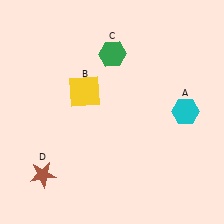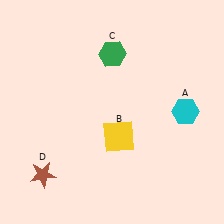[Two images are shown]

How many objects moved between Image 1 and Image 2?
1 object moved between the two images.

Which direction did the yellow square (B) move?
The yellow square (B) moved down.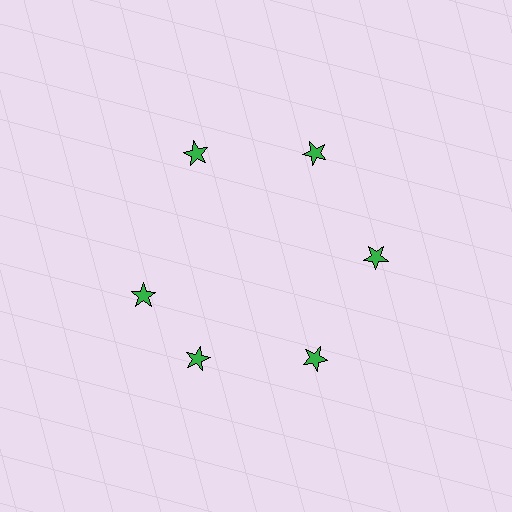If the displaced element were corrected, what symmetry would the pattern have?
It would have 6-fold rotational symmetry — the pattern would map onto itself every 60 degrees.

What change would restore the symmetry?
The symmetry would be restored by rotating it back into even spacing with its neighbors so that all 6 stars sit at equal angles and equal distance from the center.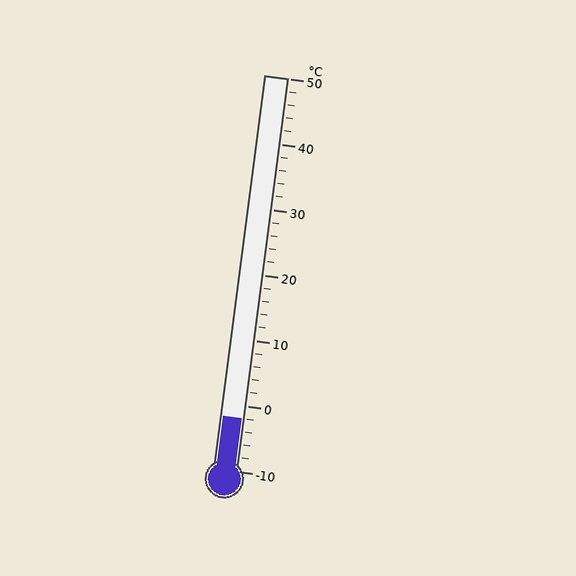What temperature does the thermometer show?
The thermometer shows approximately -2°C.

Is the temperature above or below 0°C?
The temperature is below 0°C.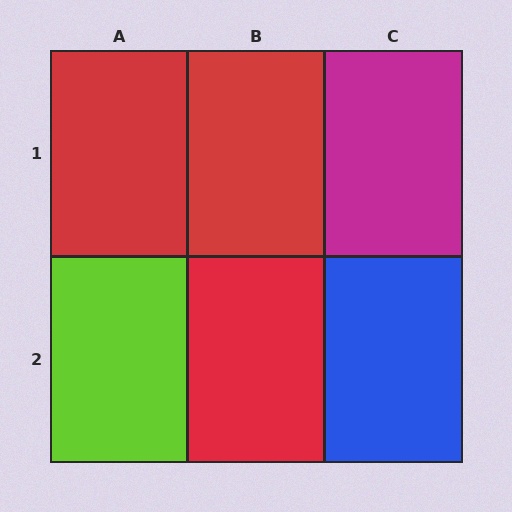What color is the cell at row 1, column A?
Red.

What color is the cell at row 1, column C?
Magenta.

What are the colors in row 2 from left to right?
Lime, red, blue.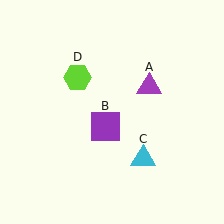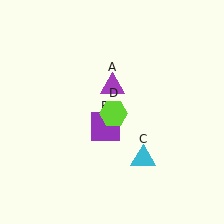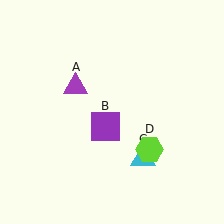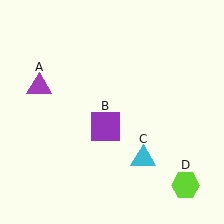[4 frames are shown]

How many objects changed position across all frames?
2 objects changed position: purple triangle (object A), lime hexagon (object D).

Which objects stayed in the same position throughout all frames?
Purple square (object B) and cyan triangle (object C) remained stationary.